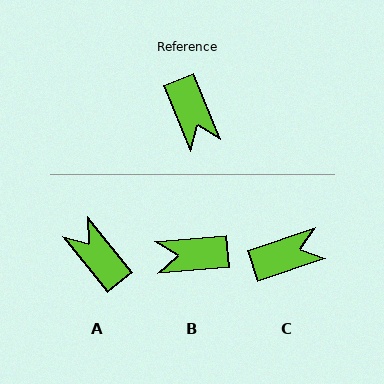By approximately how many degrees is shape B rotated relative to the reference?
Approximately 106 degrees clockwise.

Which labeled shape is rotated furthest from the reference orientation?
A, about 163 degrees away.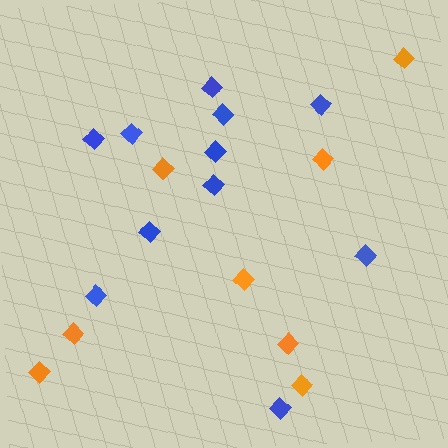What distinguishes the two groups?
There are 2 groups: one group of blue diamonds (11) and one group of orange diamonds (8).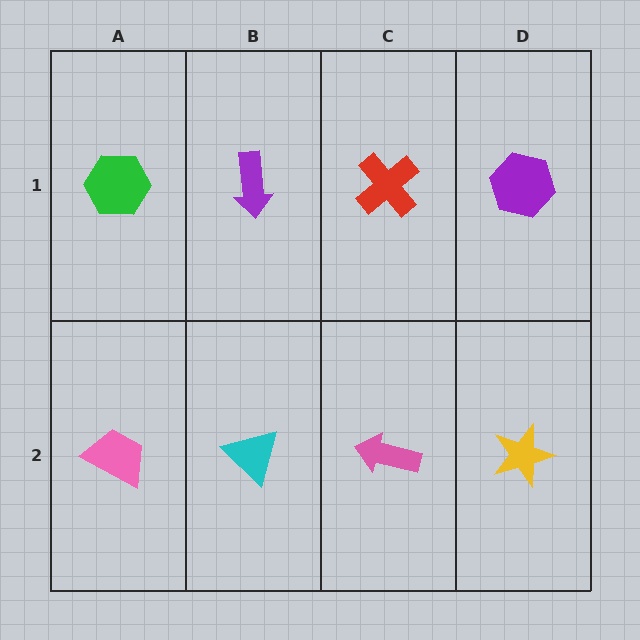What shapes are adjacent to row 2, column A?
A green hexagon (row 1, column A), a cyan triangle (row 2, column B).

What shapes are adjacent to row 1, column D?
A yellow star (row 2, column D), a red cross (row 1, column C).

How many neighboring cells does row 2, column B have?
3.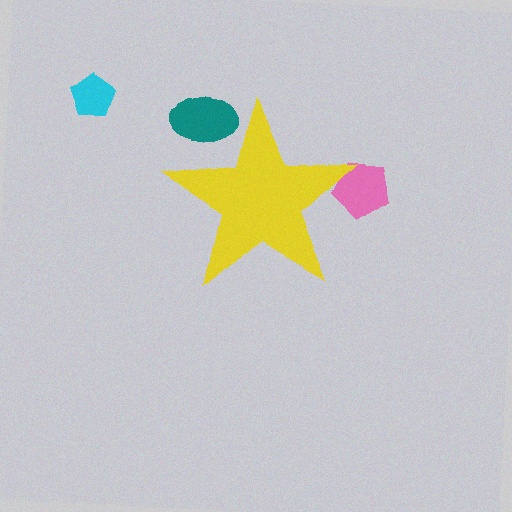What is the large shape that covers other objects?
A yellow star.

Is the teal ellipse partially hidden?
Yes, the teal ellipse is partially hidden behind the yellow star.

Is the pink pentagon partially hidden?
Yes, the pink pentagon is partially hidden behind the yellow star.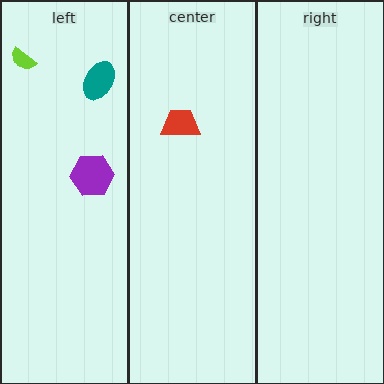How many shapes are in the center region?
1.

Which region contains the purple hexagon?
The left region.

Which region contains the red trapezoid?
The center region.